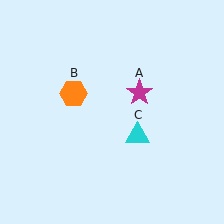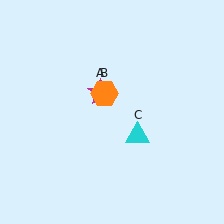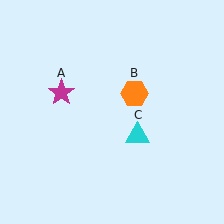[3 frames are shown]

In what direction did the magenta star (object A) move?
The magenta star (object A) moved left.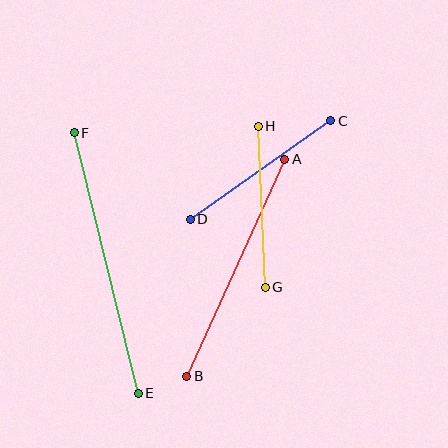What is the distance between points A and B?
The distance is approximately 238 pixels.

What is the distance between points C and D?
The distance is approximately 171 pixels.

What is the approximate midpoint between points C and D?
The midpoint is at approximately (260, 170) pixels.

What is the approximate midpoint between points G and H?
The midpoint is at approximately (262, 207) pixels.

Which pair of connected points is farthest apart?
Points E and F are farthest apart.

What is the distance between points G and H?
The distance is approximately 161 pixels.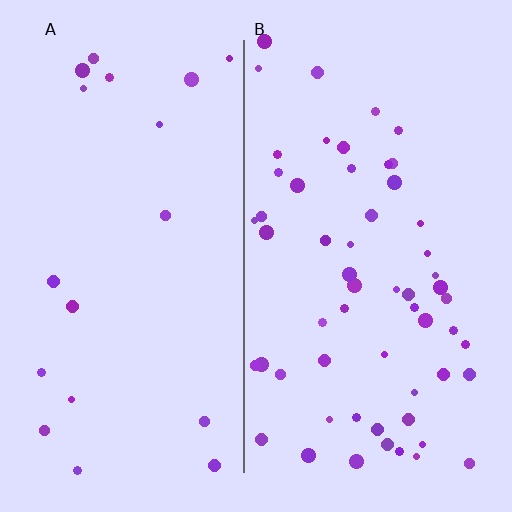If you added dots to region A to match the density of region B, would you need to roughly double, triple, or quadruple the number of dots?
Approximately triple.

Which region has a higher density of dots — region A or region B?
B (the right).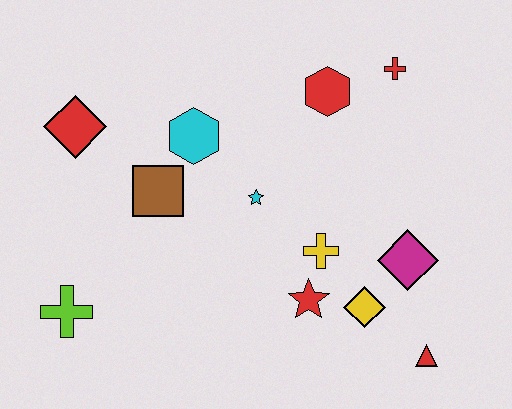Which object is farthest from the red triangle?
The red diamond is farthest from the red triangle.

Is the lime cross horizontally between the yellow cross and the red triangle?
No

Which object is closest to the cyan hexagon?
The brown square is closest to the cyan hexagon.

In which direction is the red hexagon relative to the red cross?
The red hexagon is to the left of the red cross.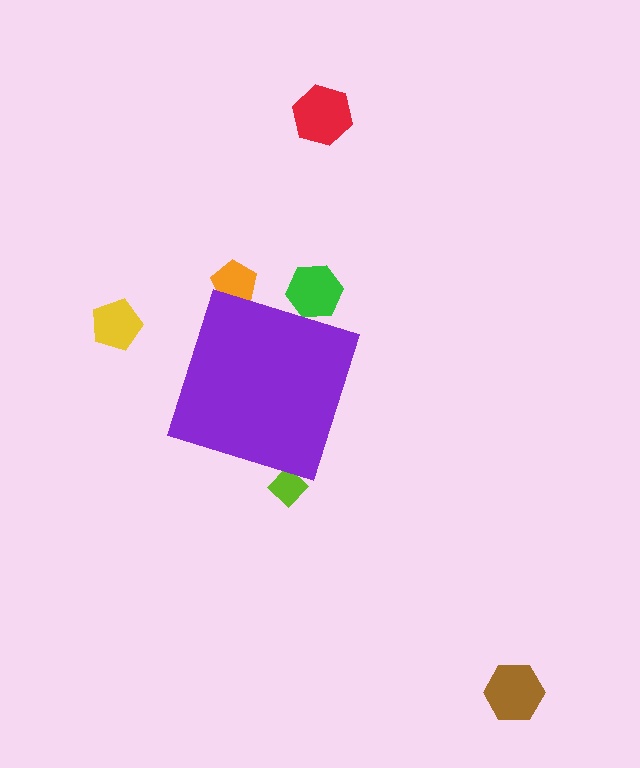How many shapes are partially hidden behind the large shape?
3 shapes are partially hidden.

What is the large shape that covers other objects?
A purple diamond.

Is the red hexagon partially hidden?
No, the red hexagon is fully visible.